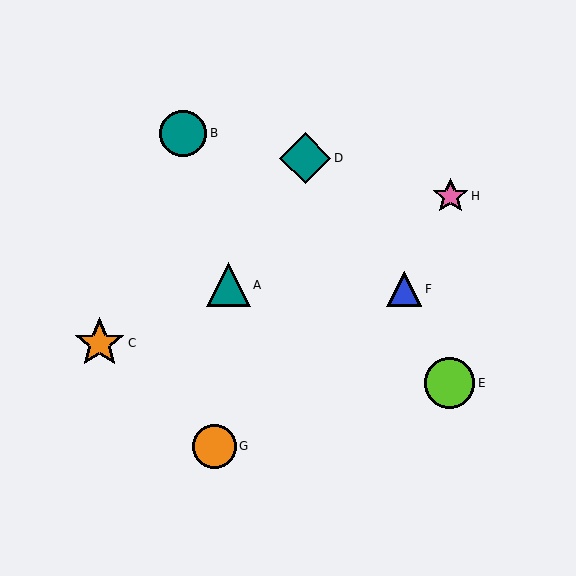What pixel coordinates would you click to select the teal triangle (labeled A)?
Click at (229, 285) to select the teal triangle A.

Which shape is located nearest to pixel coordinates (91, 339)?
The orange star (labeled C) at (99, 343) is nearest to that location.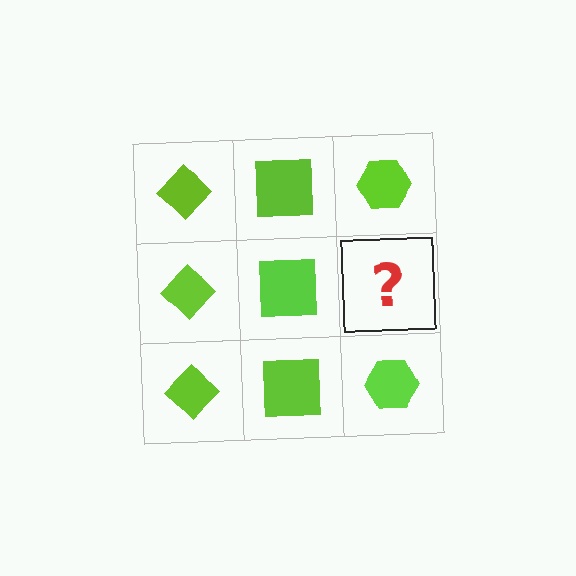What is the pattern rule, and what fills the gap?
The rule is that each column has a consistent shape. The gap should be filled with a lime hexagon.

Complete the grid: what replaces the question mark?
The question mark should be replaced with a lime hexagon.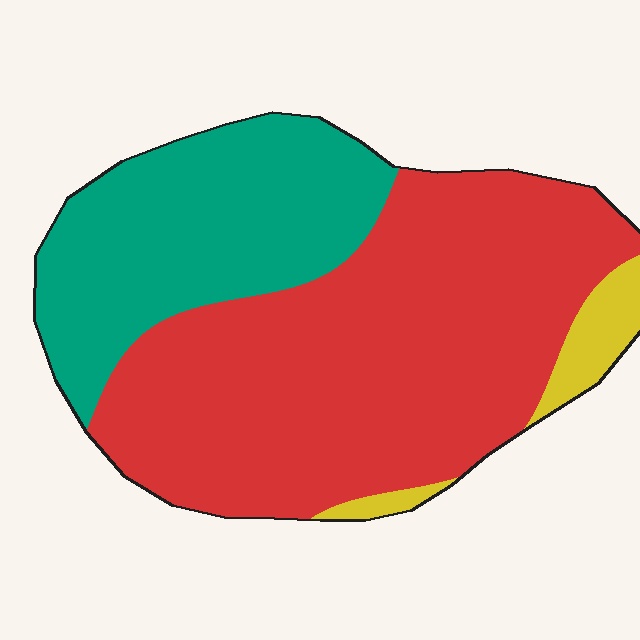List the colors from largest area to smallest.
From largest to smallest: red, teal, yellow.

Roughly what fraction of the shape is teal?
Teal takes up about one third (1/3) of the shape.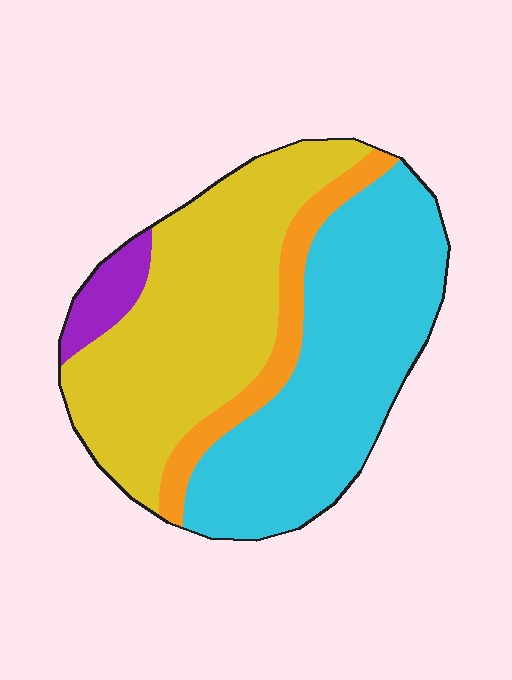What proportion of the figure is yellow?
Yellow takes up between a third and a half of the figure.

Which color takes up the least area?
Purple, at roughly 5%.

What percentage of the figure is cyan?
Cyan takes up about two fifths (2/5) of the figure.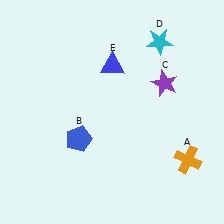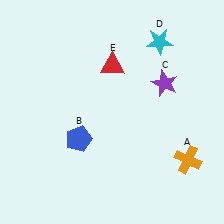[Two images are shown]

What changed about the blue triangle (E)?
In Image 1, E is blue. In Image 2, it changed to red.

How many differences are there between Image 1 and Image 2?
There is 1 difference between the two images.